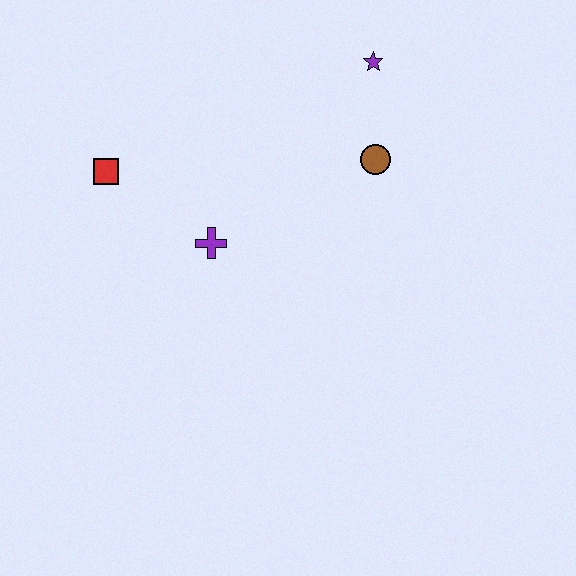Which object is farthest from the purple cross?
The purple star is farthest from the purple cross.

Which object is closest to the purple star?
The brown circle is closest to the purple star.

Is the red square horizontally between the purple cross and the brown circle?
No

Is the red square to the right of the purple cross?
No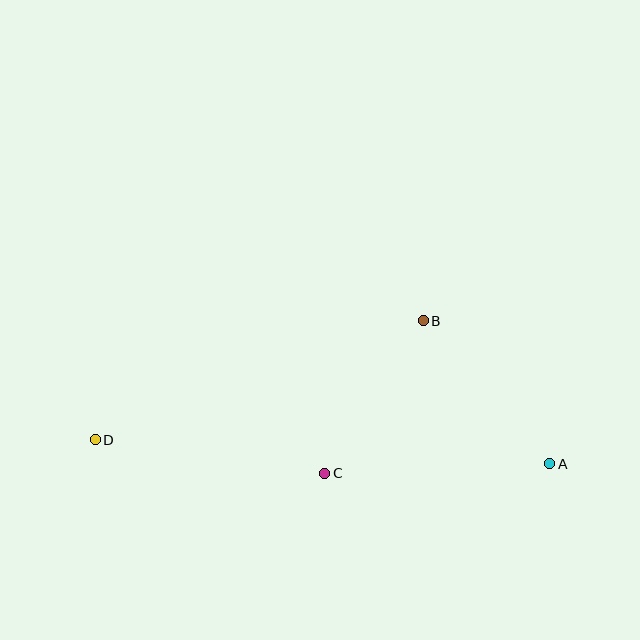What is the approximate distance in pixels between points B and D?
The distance between B and D is approximately 349 pixels.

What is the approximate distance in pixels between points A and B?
The distance between A and B is approximately 191 pixels.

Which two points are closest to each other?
Points B and C are closest to each other.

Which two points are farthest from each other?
Points A and D are farthest from each other.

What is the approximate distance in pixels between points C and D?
The distance between C and D is approximately 232 pixels.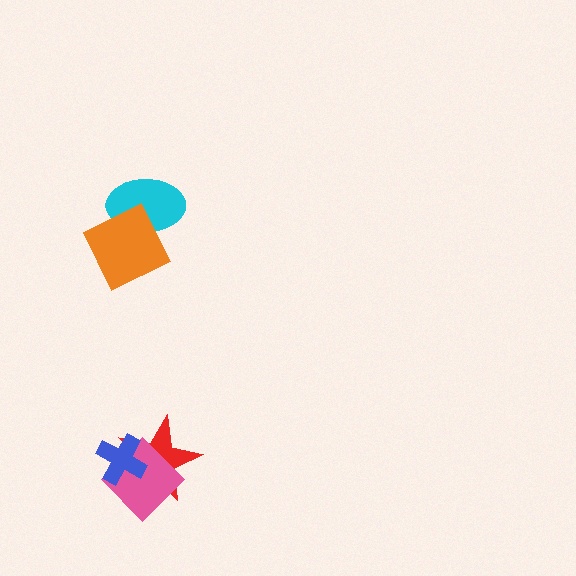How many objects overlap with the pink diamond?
2 objects overlap with the pink diamond.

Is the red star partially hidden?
Yes, it is partially covered by another shape.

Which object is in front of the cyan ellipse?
The orange diamond is in front of the cyan ellipse.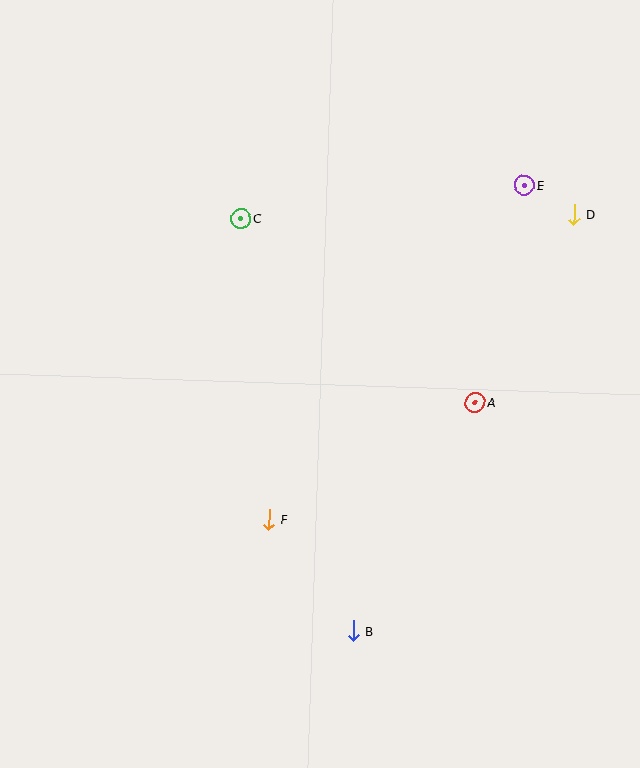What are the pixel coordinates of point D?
Point D is at (574, 215).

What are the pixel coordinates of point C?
Point C is at (241, 219).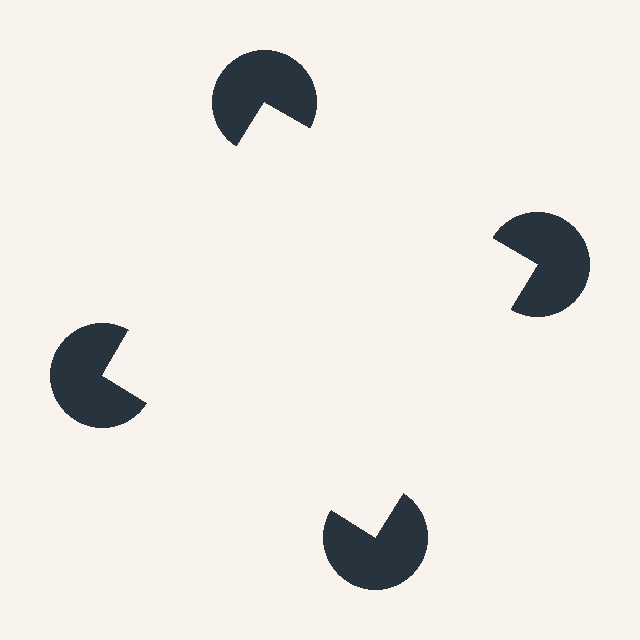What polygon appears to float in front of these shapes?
An illusory square — its edges are inferred from the aligned wedge cuts in the pac-man discs, not physically drawn.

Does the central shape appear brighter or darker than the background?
It typically appears slightly brighter than the background, even though no actual brightness change is drawn.